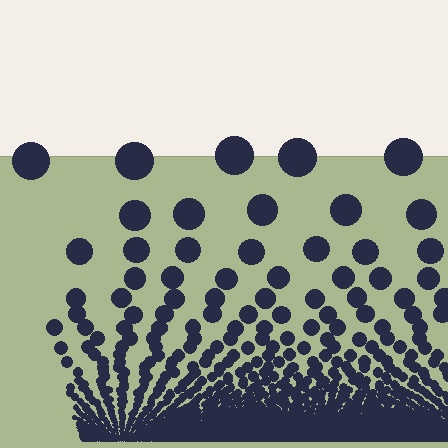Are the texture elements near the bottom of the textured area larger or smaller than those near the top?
Smaller. The gradient is inverted — elements near the bottom are smaller and denser.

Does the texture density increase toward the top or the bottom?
Density increases toward the bottom.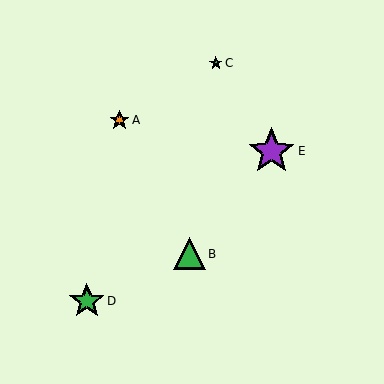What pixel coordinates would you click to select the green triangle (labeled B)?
Click at (189, 254) to select the green triangle B.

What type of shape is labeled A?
Shape A is an orange star.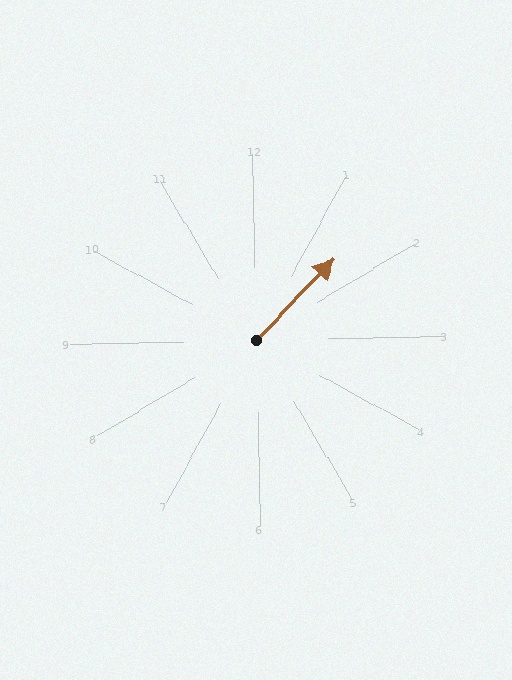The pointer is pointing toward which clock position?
Roughly 1 o'clock.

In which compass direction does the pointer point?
Northeast.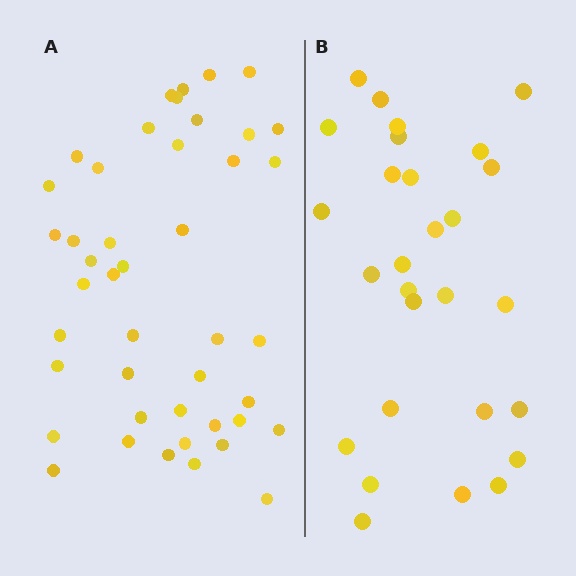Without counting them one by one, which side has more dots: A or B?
Region A (the left region) has more dots.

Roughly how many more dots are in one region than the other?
Region A has approximately 15 more dots than region B.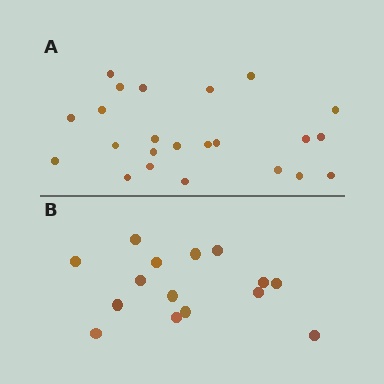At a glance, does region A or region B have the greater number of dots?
Region A (the top region) has more dots.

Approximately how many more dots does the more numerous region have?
Region A has roughly 8 or so more dots than region B.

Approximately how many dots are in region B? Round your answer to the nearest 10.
About 20 dots. (The exact count is 15, which rounds to 20.)